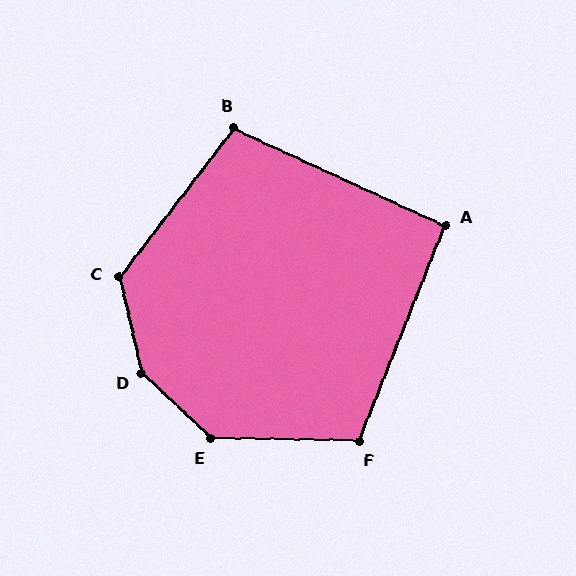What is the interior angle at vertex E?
Approximately 137 degrees (obtuse).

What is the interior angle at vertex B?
Approximately 103 degrees (obtuse).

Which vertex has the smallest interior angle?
A, at approximately 93 degrees.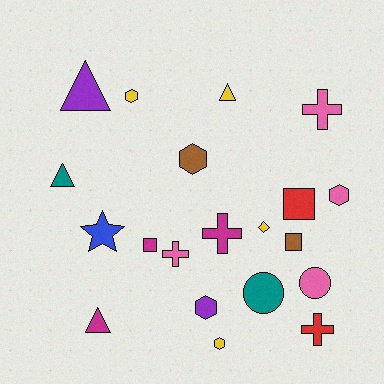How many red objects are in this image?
There are 2 red objects.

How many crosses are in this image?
There are 4 crosses.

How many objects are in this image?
There are 20 objects.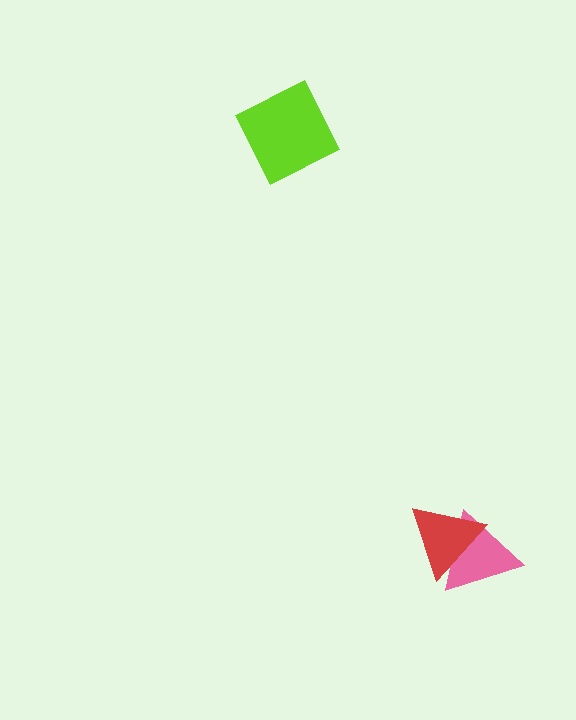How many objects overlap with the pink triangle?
1 object overlaps with the pink triangle.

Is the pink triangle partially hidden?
Yes, it is partially covered by another shape.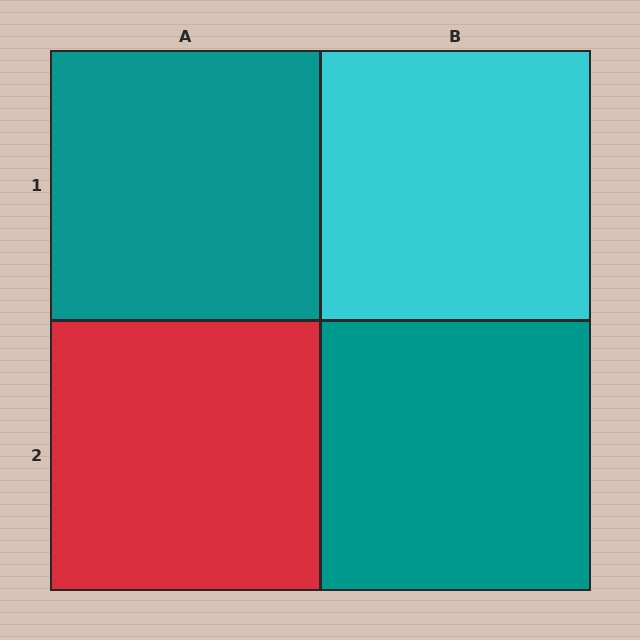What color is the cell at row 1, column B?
Cyan.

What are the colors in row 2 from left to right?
Red, teal.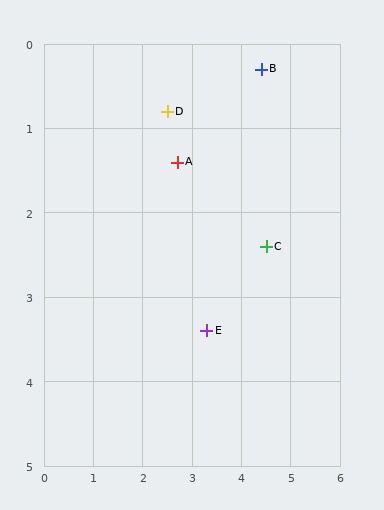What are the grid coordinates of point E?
Point E is at approximately (3.3, 3.4).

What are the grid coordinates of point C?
Point C is at approximately (4.5, 2.4).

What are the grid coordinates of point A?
Point A is at approximately (2.7, 1.4).